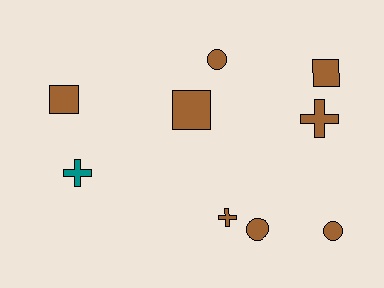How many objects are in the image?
There are 9 objects.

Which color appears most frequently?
Brown, with 8 objects.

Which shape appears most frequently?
Cross, with 3 objects.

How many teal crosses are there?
There is 1 teal cross.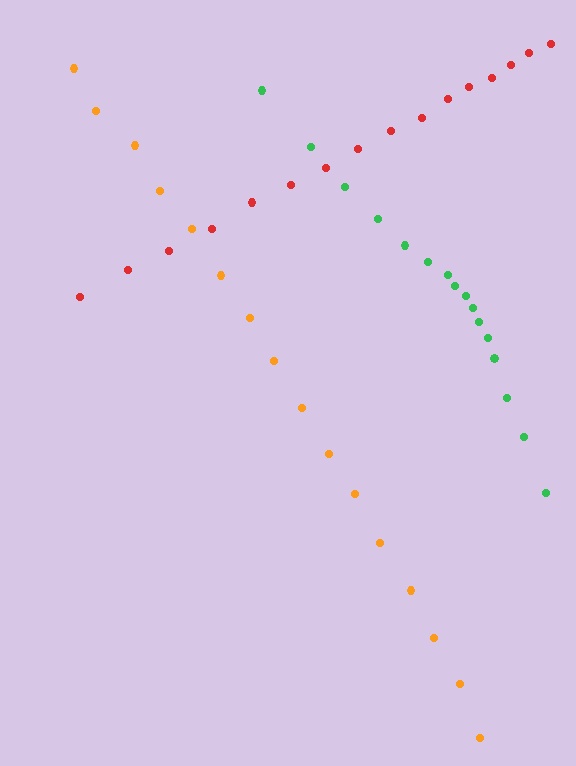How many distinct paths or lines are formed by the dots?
There are 3 distinct paths.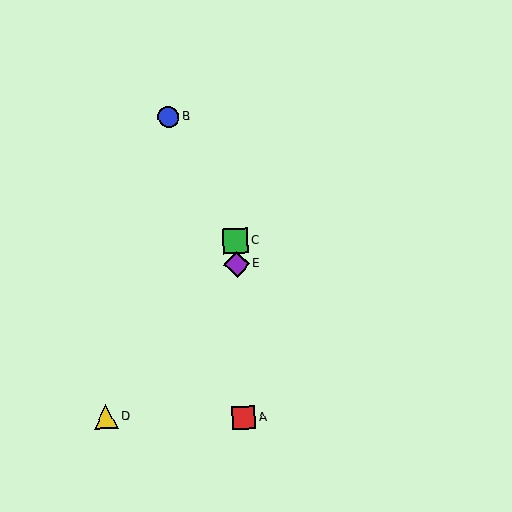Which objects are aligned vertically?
Objects A, C, E are aligned vertically.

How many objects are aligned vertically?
3 objects (A, C, E) are aligned vertically.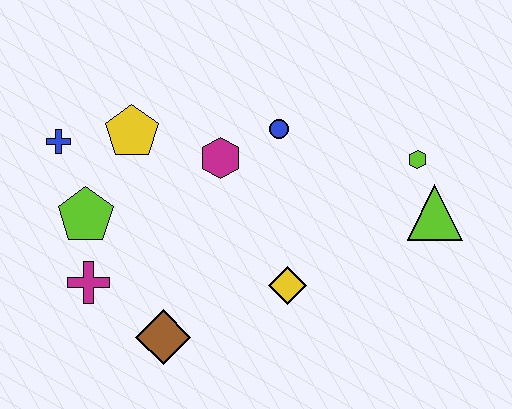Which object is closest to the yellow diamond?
The brown diamond is closest to the yellow diamond.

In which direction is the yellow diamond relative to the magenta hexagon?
The yellow diamond is below the magenta hexagon.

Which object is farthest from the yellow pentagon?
The lime triangle is farthest from the yellow pentagon.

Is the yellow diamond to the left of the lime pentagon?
No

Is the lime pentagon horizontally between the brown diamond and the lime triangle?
No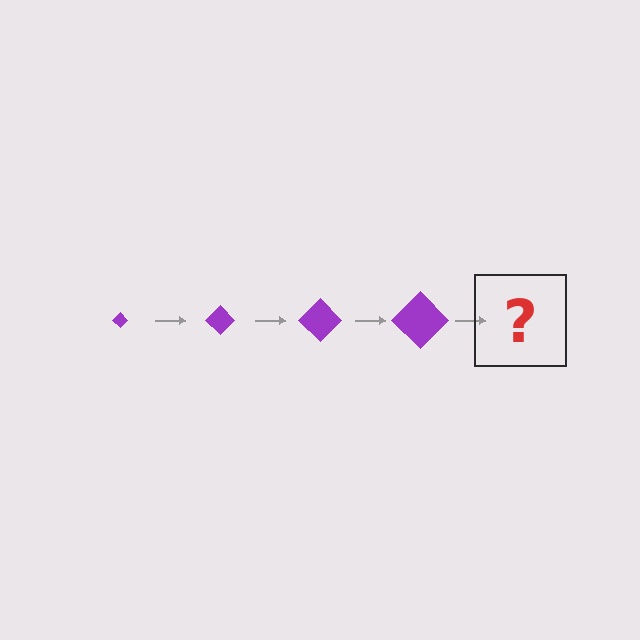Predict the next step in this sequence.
The next step is a purple diamond, larger than the previous one.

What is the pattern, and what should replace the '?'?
The pattern is that the diamond gets progressively larger each step. The '?' should be a purple diamond, larger than the previous one.